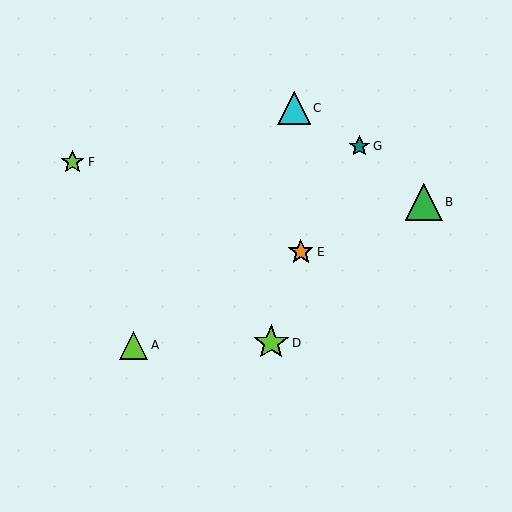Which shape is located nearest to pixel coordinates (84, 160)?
The lime star (labeled F) at (73, 162) is nearest to that location.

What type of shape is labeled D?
Shape D is a lime star.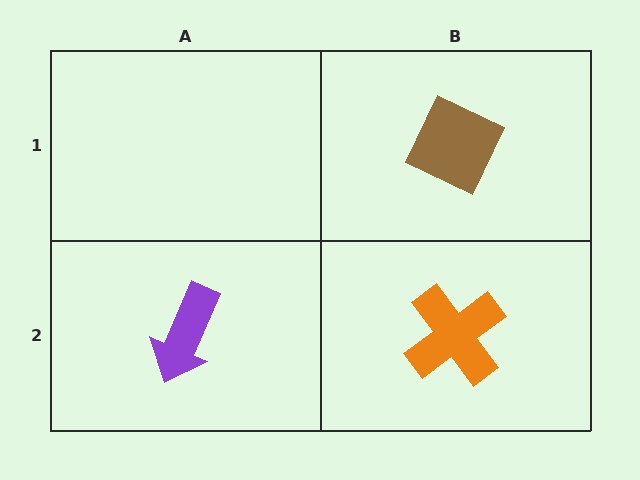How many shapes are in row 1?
1 shape.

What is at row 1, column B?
A brown diamond.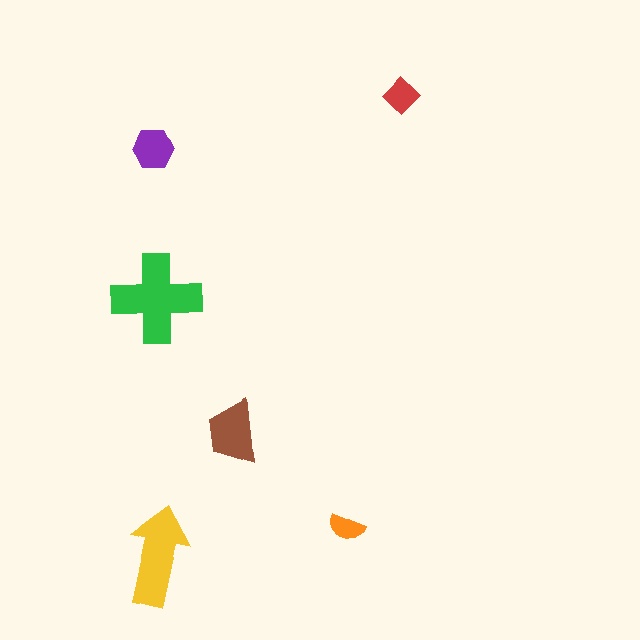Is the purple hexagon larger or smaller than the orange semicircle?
Larger.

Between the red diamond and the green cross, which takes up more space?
The green cross.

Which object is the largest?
The green cross.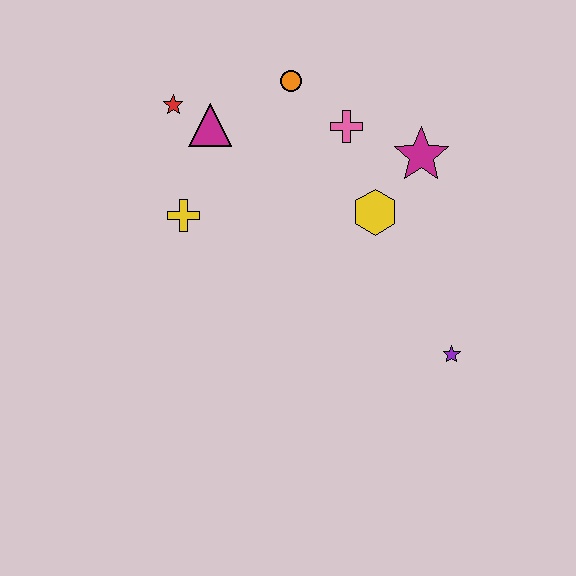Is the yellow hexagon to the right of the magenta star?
No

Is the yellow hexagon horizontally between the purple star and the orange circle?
Yes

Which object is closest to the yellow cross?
The magenta triangle is closest to the yellow cross.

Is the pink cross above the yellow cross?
Yes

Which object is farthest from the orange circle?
The purple star is farthest from the orange circle.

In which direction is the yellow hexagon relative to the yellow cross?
The yellow hexagon is to the right of the yellow cross.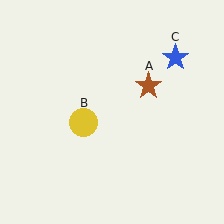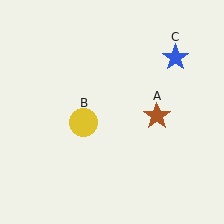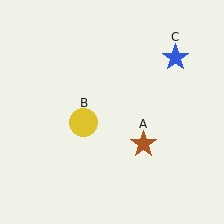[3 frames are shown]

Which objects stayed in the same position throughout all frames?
Yellow circle (object B) and blue star (object C) remained stationary.